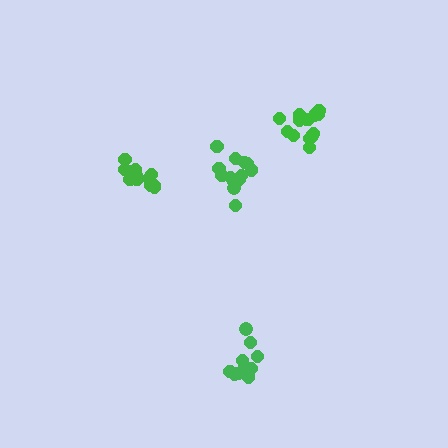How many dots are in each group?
Group 1: 12 dots, Group 2: 13 dots, Group 3: 10 dots, Group 4: 14 dots (49 total).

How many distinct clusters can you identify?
There are 4 distinct clusters.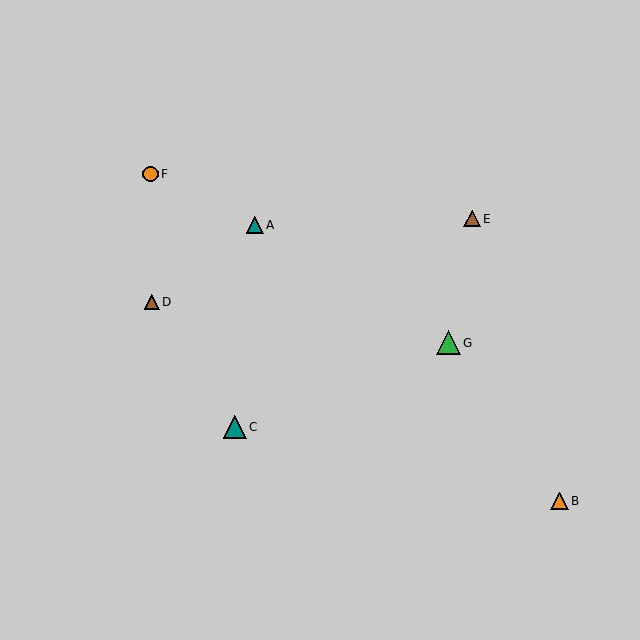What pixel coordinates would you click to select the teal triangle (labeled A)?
Click at (255, 225) to select the teal triangle A.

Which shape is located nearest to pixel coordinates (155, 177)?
The orange circle (labeled F) at (150, 174) is nearest to that location.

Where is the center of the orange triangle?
The center of the orange triangle is at (560, 501).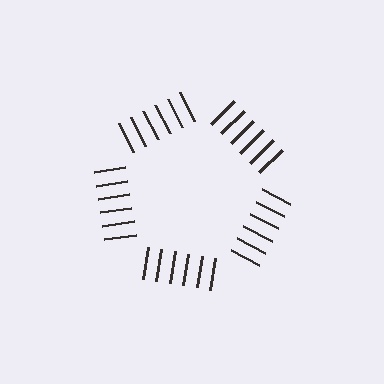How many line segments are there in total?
30 — 6 along each of the 5 edges.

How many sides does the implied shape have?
5 sides — the line-ends trace a pentagon.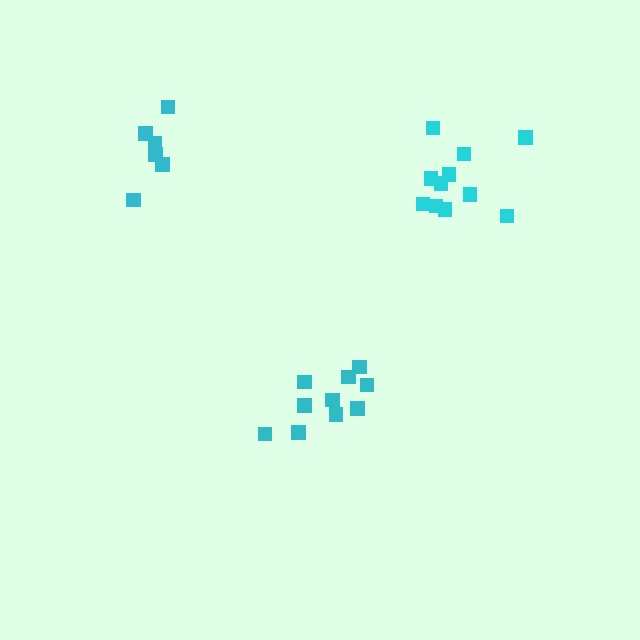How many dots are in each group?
Group 1: 10 dots, Group 2: 6 dots, Group 3: 11 dots (27 total).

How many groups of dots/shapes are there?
There are 3 groups.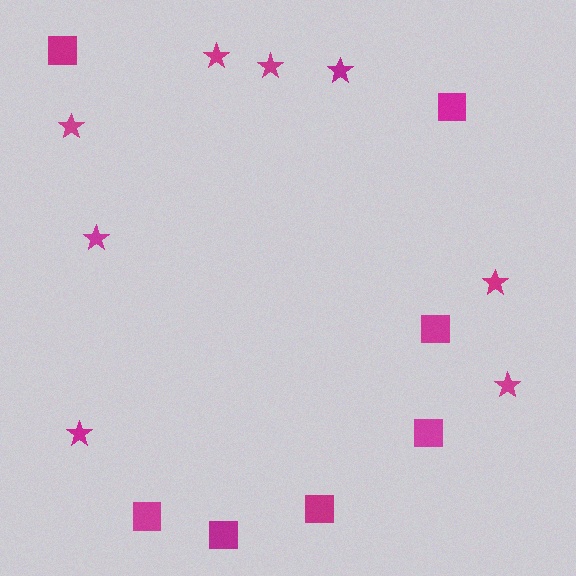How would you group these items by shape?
There are 2 groups: one group of stars (8) and one group of squares (7).